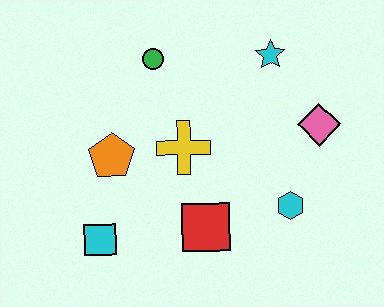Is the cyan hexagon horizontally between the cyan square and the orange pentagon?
No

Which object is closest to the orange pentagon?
The yellow cross is closest to the orange pentagon.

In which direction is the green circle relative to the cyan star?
The green circle is to the left of the cyan star.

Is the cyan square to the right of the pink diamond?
No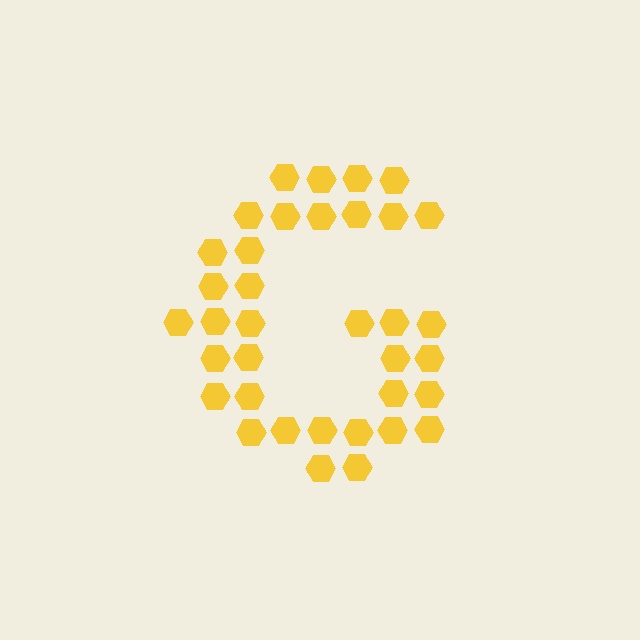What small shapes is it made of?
It is made of small hexagons.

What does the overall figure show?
The overall figure shows the letter G.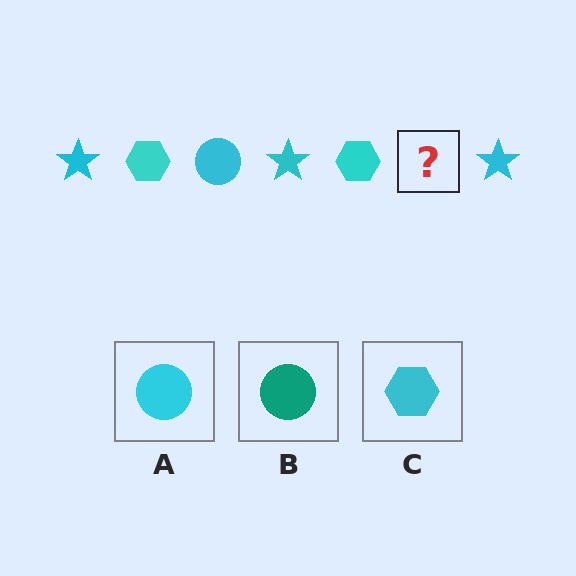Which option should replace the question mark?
Option A.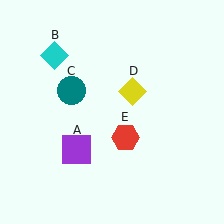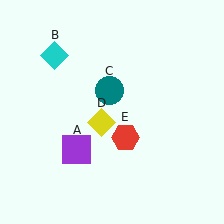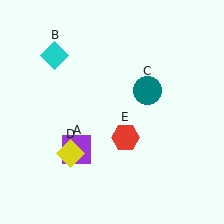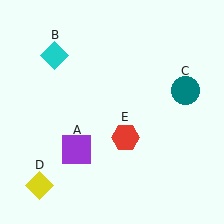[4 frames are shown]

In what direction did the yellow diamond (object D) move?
The yellow diamond (object D) moved down and to the left.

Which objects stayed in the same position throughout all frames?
Purple square (object A) and cyan diamond (object B) and red hexagon (object E) remained stationary.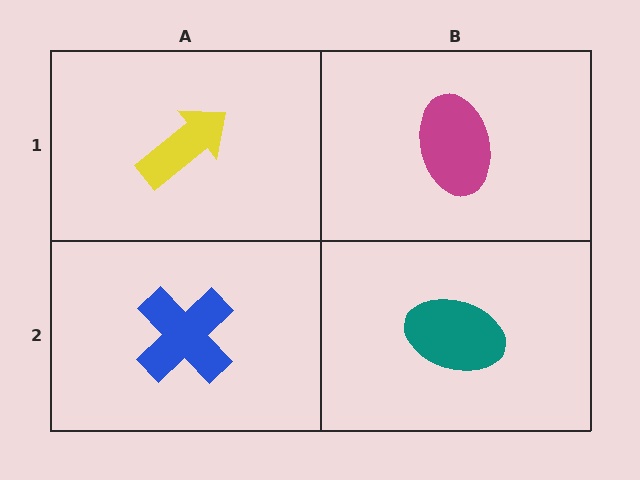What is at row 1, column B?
A magenta ellipse.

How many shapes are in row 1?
2 shapes.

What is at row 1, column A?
A yellow arrow.